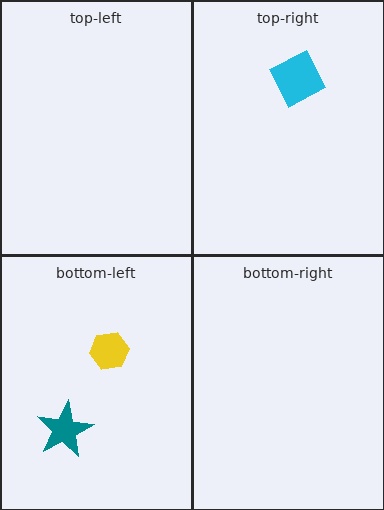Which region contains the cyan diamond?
The top-right region.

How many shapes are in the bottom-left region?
2.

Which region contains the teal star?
The bottom-left region.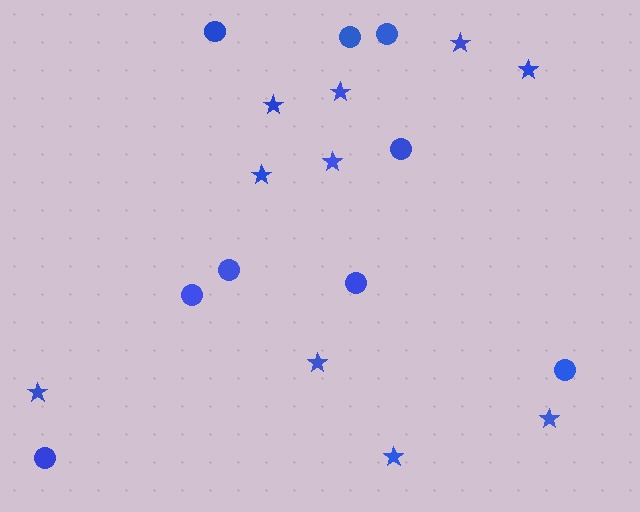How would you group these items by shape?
There are 2 groups: one group of circles (9) and one group of stars (10).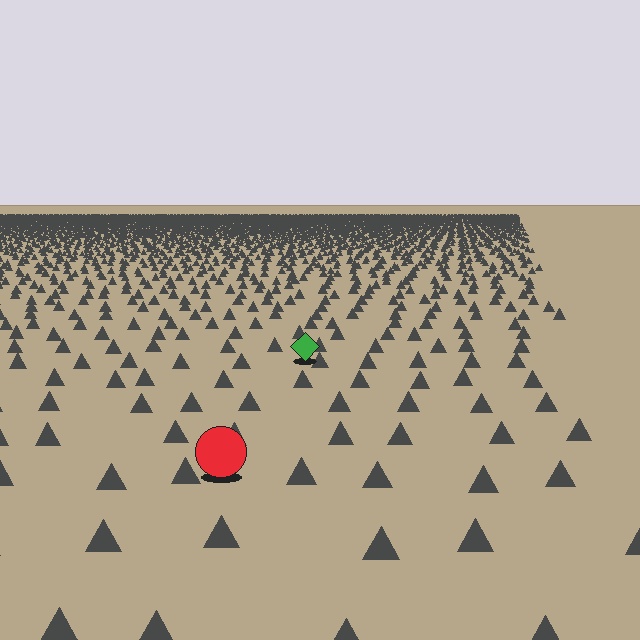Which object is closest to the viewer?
The red circle is closest. The texture marks near it are larger and more spread out.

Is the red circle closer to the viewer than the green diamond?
Yes. The red circle is closer — you can tell from the texture gradient: the ground texture is coarser near it.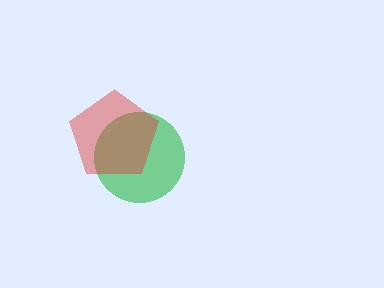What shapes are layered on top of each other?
The layered shapes are: a green circle, a red pentagon.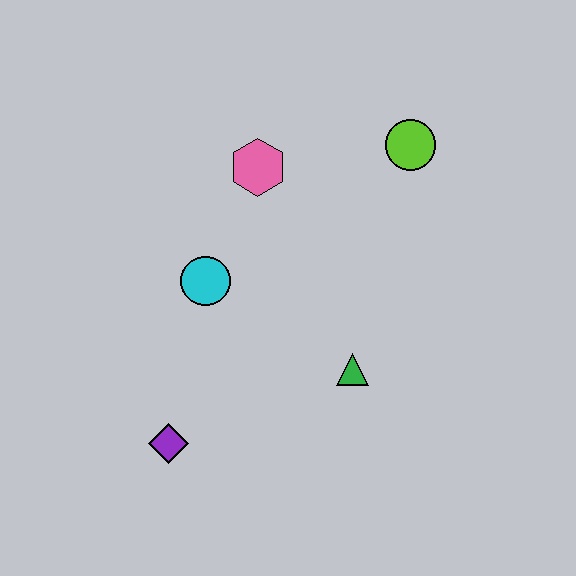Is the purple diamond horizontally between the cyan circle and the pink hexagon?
No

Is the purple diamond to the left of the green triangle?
Yes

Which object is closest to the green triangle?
The cyan circle is closest to the green triangle.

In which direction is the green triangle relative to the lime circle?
The green triangle is below the lime circle.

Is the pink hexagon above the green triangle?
Yes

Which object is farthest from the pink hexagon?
The purple diamond is farthest from the pink hexagon.